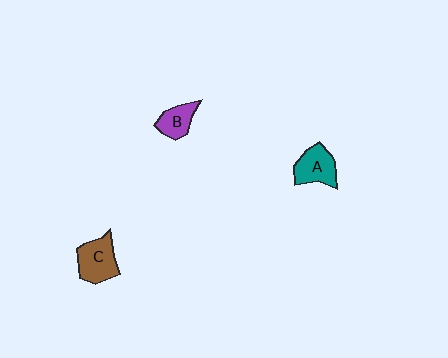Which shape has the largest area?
Shape C (brown).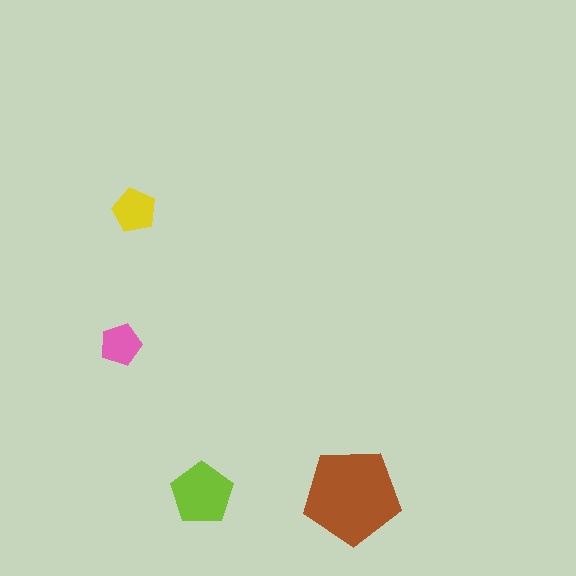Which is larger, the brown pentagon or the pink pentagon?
The brown one.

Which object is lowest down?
The brown pentagon is bottommost.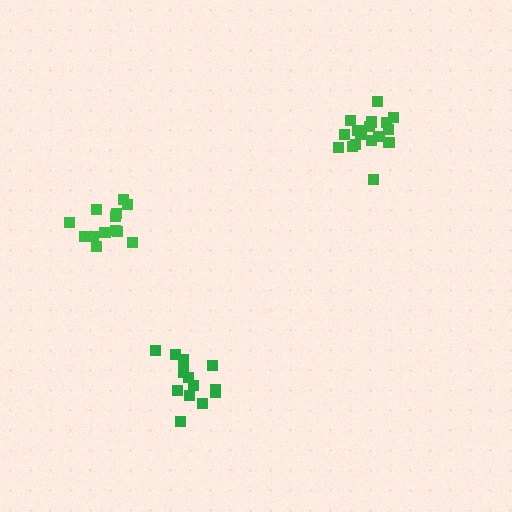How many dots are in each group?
Group 1: 18 dots, Group 2: 13 dots, Group 3: 14 dots (45 total).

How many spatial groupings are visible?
There are 3 spatial groupings.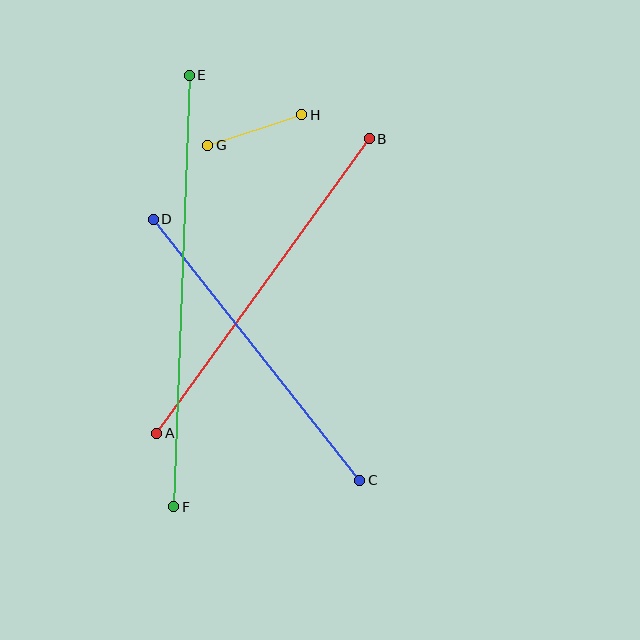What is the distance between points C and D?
The distance is approximately 333 pixels.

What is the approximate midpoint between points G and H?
The midpoint is at approximately (255, 130) pixels.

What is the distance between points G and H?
The distance is approximately 99 pixels.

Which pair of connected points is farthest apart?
Points E and F are farthest apart.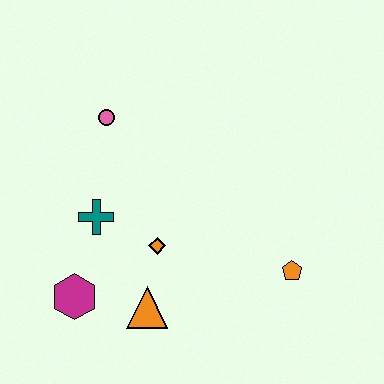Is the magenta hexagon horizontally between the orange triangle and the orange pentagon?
No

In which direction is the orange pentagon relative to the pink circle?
The orange pentagon is to the right of the pink circle.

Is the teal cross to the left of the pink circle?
Yes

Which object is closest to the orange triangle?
The orange diamond is closest to the orange triangle.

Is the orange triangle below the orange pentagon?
Yes